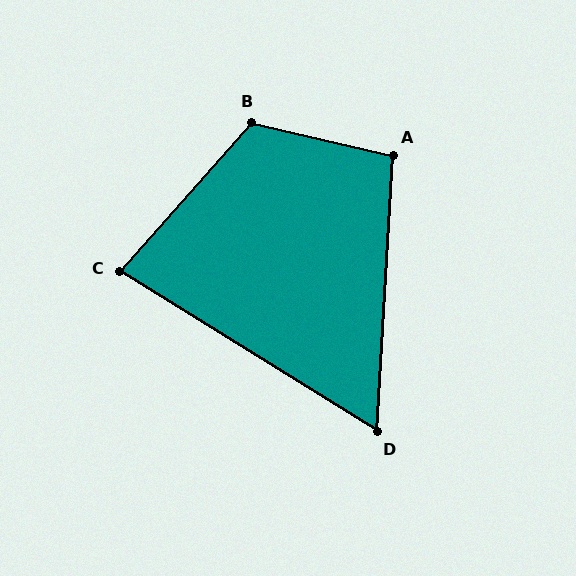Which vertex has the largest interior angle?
B, at approximately 119 degrees.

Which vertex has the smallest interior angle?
D, at approximately 61 degrees.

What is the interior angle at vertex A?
Approximately 100 degrees (obtuse).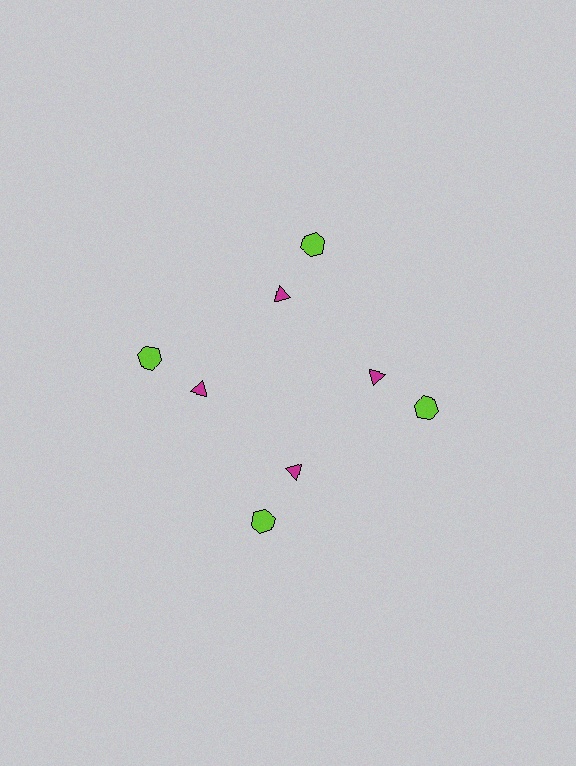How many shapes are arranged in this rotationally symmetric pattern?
There are 8 shapes, arranged in 4 groups of 2.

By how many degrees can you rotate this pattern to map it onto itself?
The pattern maps onto itself every 90 degrees of rotation.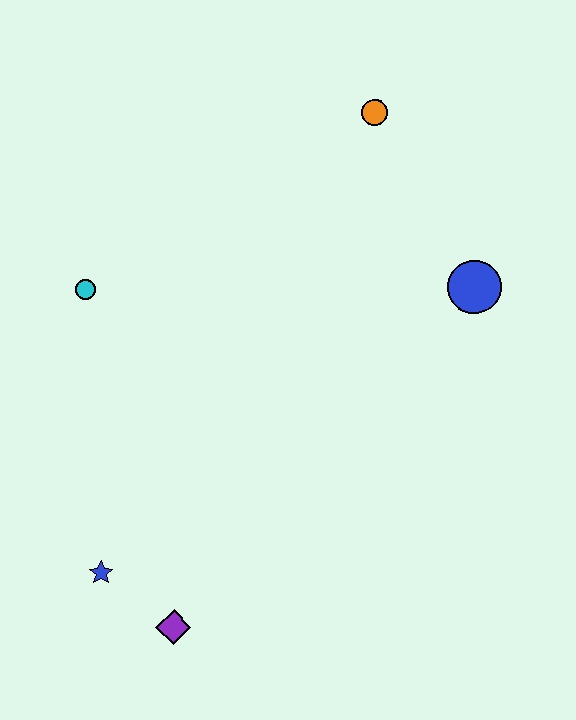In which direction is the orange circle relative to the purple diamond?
The orange circle is above the purple diamond.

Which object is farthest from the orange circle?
The purple diamond is farthest from the orange circle.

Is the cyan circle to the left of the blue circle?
Yes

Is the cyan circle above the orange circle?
No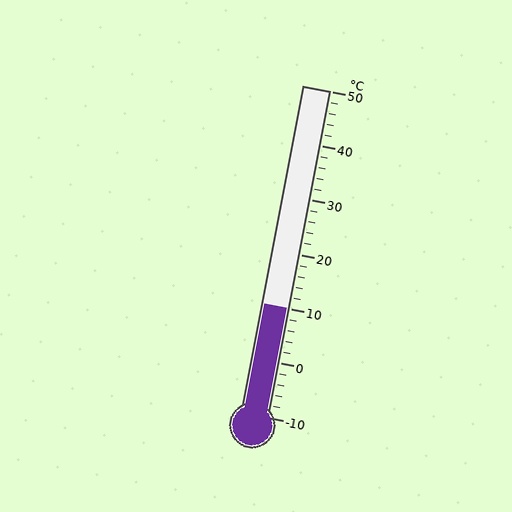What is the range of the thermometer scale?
The thermometer scale ranges from -10°C to 50°C.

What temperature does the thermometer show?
The thermometer shows approximately 10°C.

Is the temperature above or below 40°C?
The temperature is below 40°C.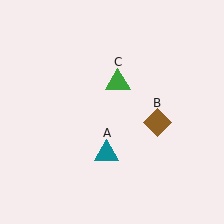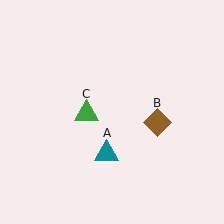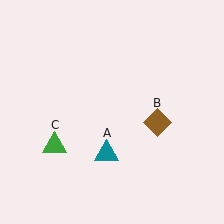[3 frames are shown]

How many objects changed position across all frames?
1 object changed position: green triangle (object C).